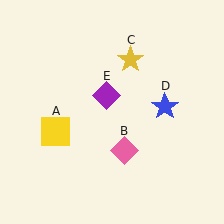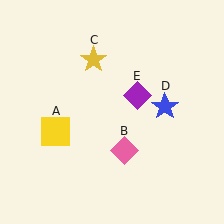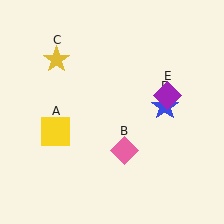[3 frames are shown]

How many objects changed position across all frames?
2 objects changed position: yellow star (object C), purple diamond (object E).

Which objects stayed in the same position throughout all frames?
Yellow square (object A) and pink diamond (object B) and blue star (object D) remained stationary.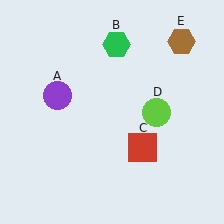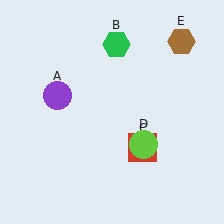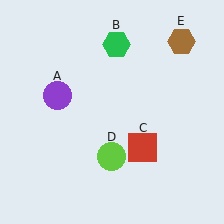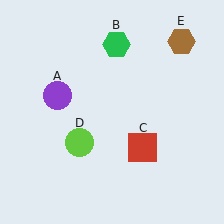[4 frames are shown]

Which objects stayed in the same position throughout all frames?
Purple circle (object A) and green hexagon (object B) and red square (object C) and brown hexagon (object E) remained stationary.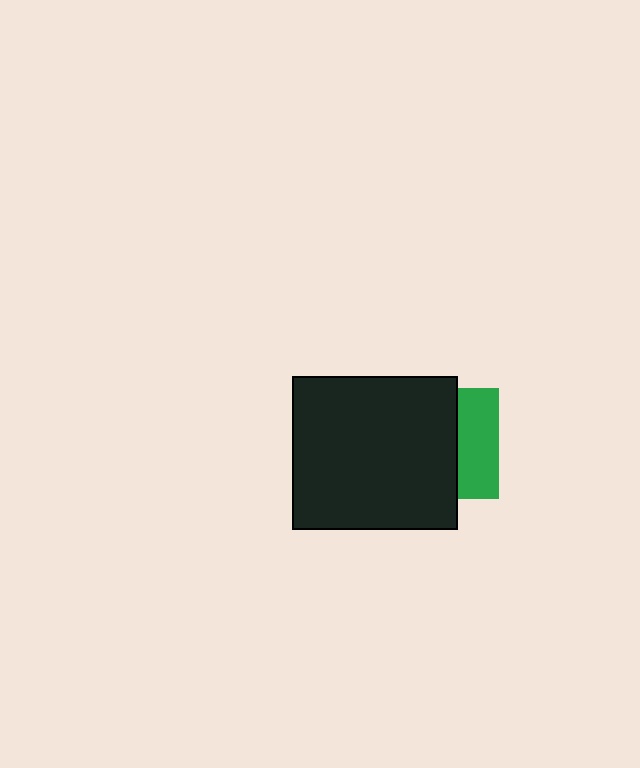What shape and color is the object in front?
The object in front is a black rectangle.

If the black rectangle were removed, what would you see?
You would see the complete green square.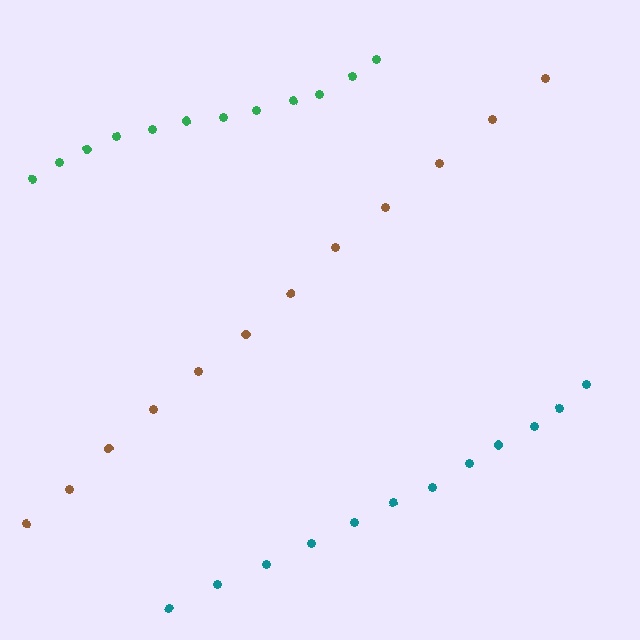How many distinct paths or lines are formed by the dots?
There are 3 distinct paths.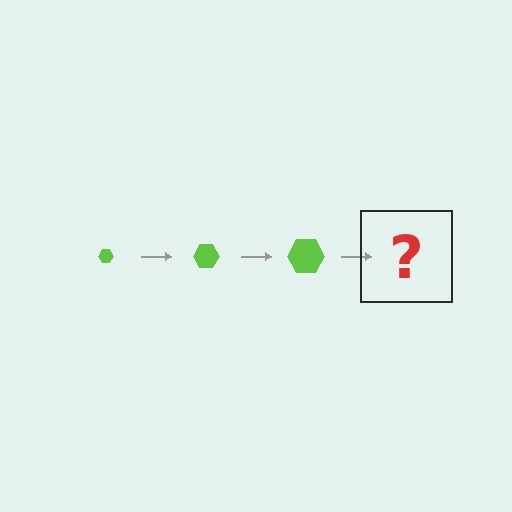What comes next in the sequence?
The next element should be a lime hexagon, larger than the previous one.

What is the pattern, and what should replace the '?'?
The pattern is that the hexagon gets progressively larger each step. The '?' should be a lime hexagon, larger than the previous one.